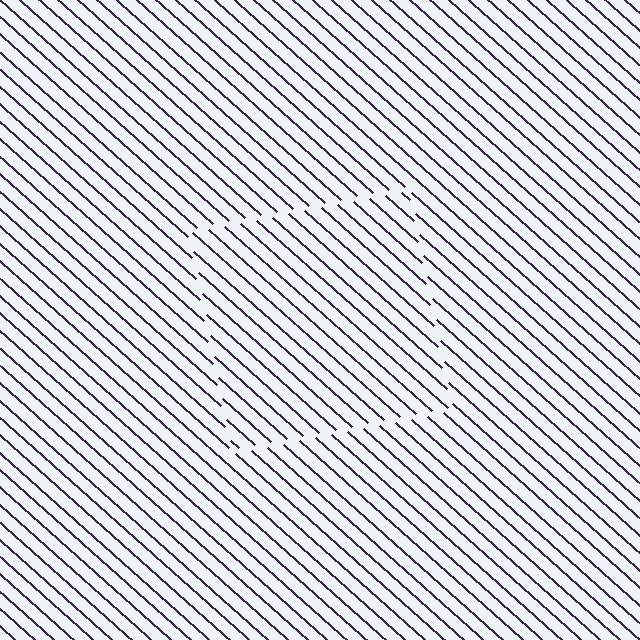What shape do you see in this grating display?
An illusory square. The interior of the shape contains the same grating, shifted by half a period — the contour is defined by the phase discontinuity where line-ends from the inner and outer gratings abut.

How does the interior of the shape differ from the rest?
The interior of the shape contains the same grating, shifted by half a period — the contour is defined by the phase discontinuity where line-ends from the inner and outer gratings abut.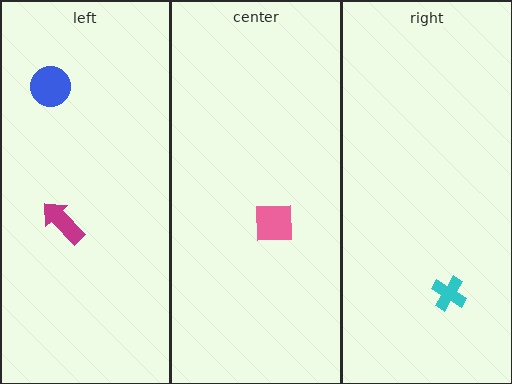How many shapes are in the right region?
1.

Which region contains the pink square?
The center region.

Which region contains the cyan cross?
The right region.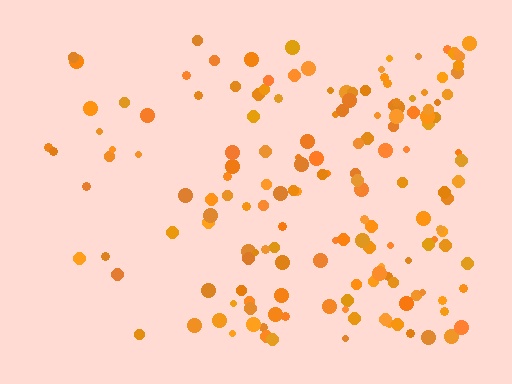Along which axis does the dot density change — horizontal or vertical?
Horizontal.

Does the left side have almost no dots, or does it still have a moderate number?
Still a moderate number, just noticeably fewer than the right.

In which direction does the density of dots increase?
From left to right, with the right side densest.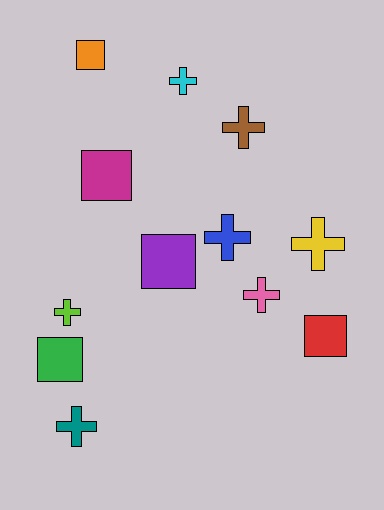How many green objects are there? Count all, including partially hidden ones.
There is 1 green object.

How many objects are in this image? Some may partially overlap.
There are 12 objects.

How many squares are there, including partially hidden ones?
There are 5 squares.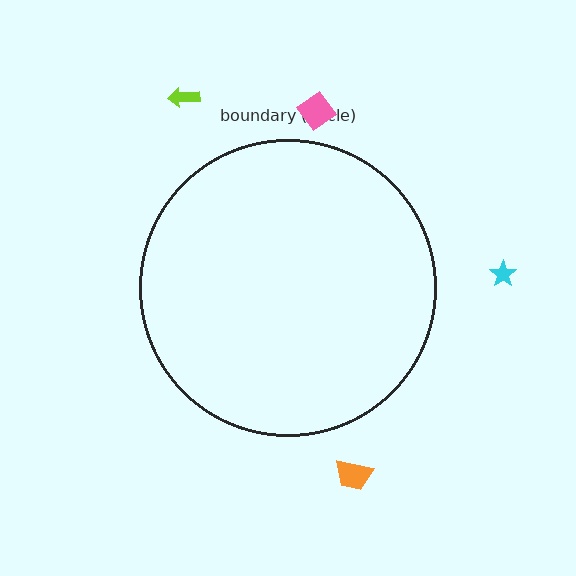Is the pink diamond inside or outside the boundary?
Outside.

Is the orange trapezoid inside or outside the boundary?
Outside.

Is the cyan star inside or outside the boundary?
Outside.